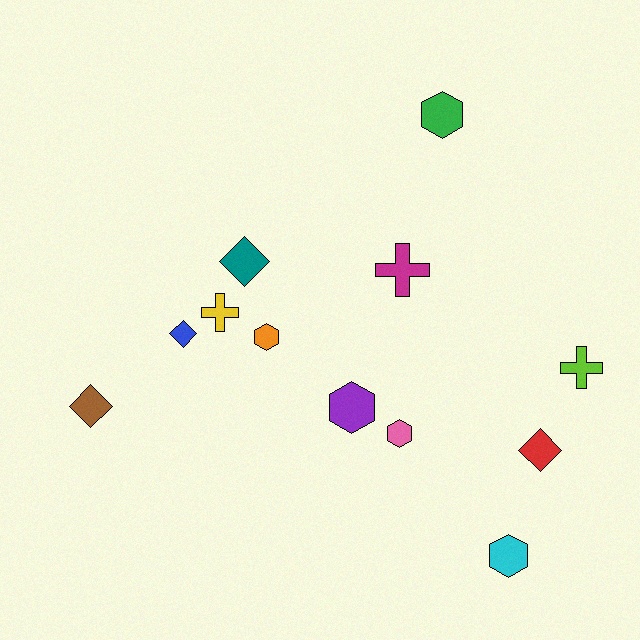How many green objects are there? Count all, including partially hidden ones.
There is 1 green object.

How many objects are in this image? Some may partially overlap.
There are 12 objects.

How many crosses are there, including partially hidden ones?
There are 3 crosses.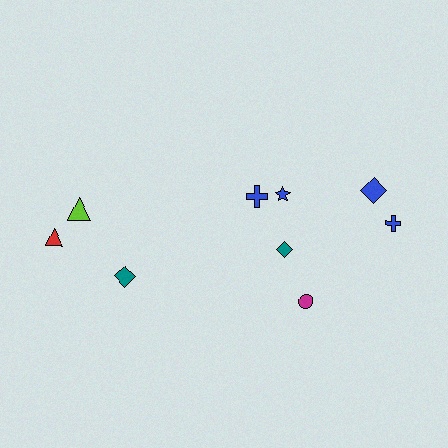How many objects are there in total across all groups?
There are 9 objects.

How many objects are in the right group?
There are 6 objects.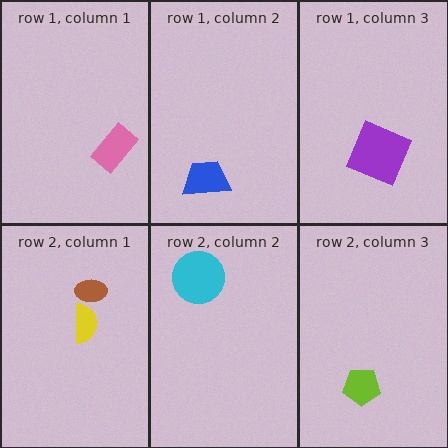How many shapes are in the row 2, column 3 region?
1.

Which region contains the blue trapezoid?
The row 1, column 2 region.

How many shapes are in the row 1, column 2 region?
1.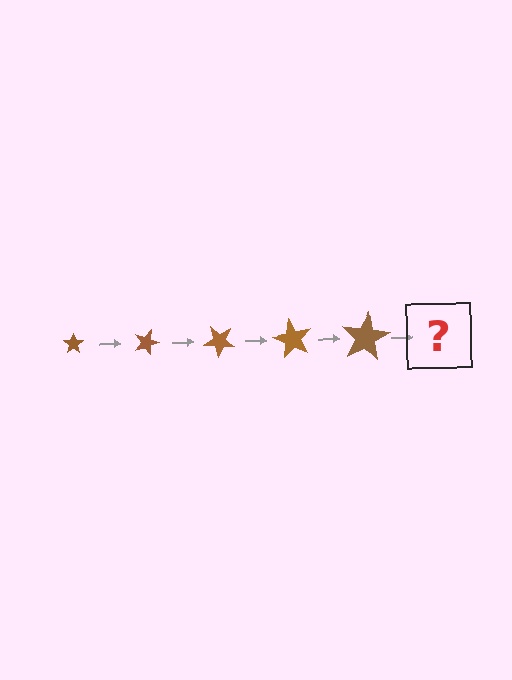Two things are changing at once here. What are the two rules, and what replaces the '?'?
The two rules are that the star grows larger each step and it rotates 20 degrees each step. The '?' should be a star, larger than the previous one and rotated 100 degrees from the start.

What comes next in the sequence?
The next element should be a star, larger than the previous one and rotated 100 degrees from the start.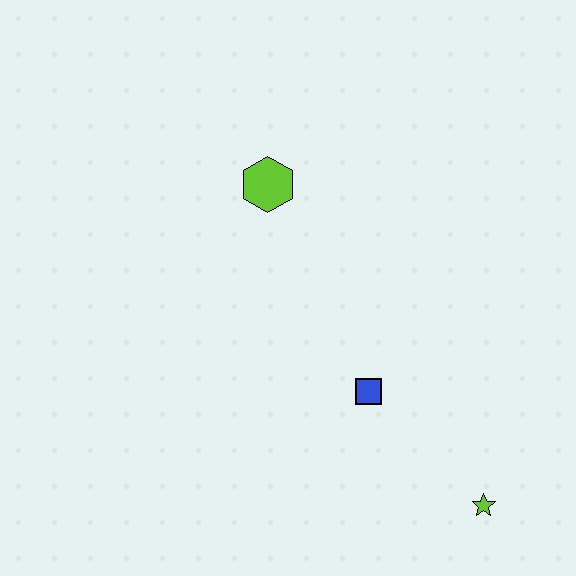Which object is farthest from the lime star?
The lime hexagon is farthest from the lime star.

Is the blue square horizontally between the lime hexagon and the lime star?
Yes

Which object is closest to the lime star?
The blue square is closest to the lime star.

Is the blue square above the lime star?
Yes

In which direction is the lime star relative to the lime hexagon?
The lime star is below the lime hexagon.